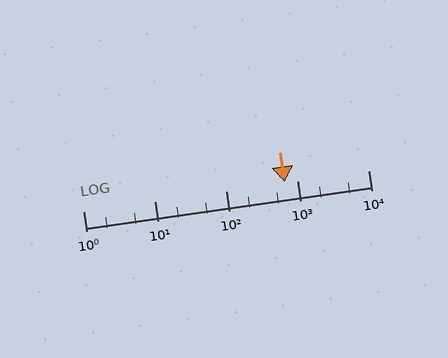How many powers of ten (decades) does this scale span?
The scale spans 4 decades, from 1 to 10000.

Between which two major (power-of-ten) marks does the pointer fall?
The pointer is between 100 and 1000.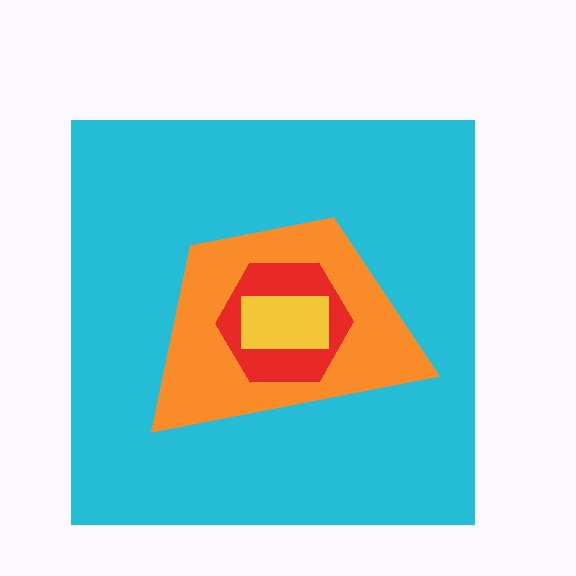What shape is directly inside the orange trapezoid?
The red hexagon.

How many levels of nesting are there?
4.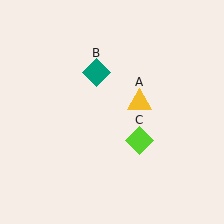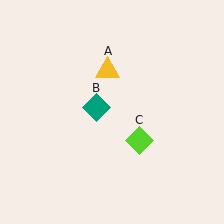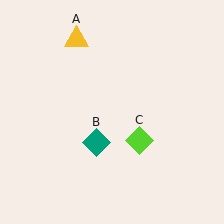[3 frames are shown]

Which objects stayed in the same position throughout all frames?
Lime diamond (object C) remained stationary.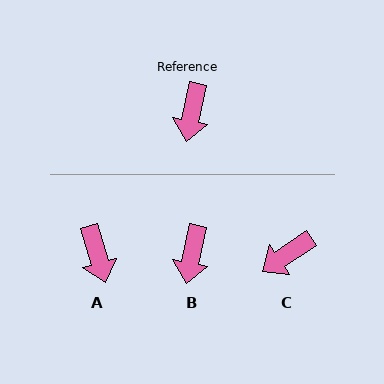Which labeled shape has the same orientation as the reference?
B.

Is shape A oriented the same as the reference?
No, it is off by about 27 degrees.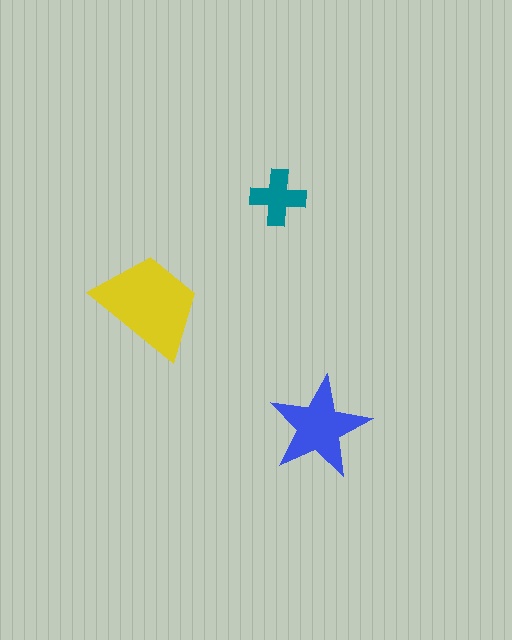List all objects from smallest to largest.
The teal cross, the blue star, the yellow trapezoid.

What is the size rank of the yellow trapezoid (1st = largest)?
1st.